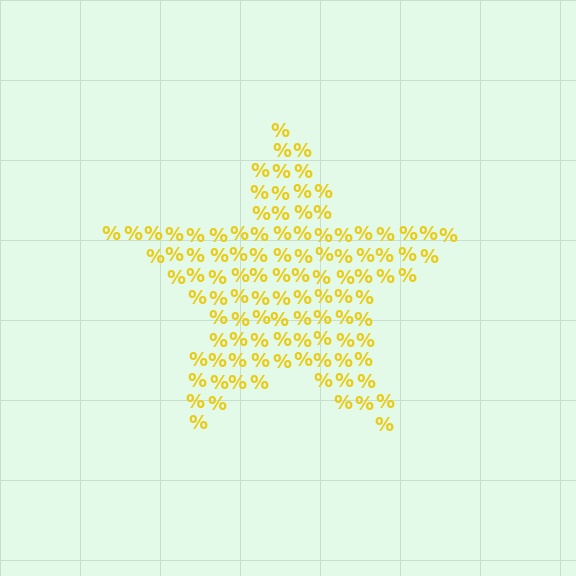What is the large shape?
The large shape is a star.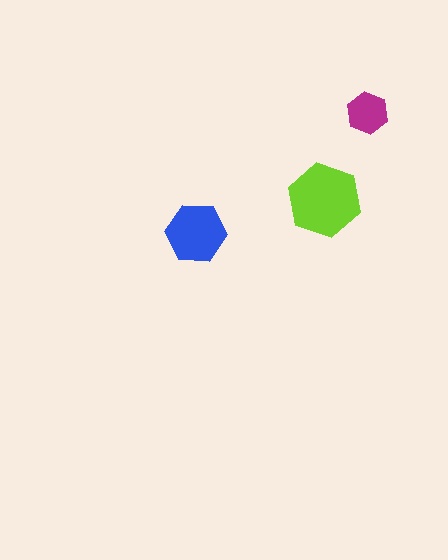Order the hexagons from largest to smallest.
the lime one, the blue one, the magenta one.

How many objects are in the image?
There are 3 objects in the image.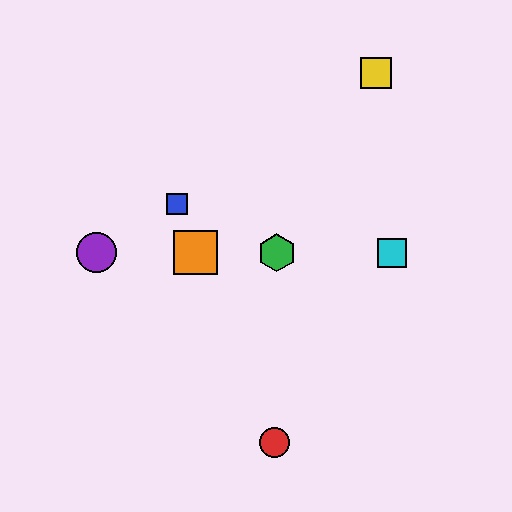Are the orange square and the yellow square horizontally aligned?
No, the orange square is at y≈253 and the yellow square is at y≈73.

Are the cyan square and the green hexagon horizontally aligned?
Yes, both are at y≈252.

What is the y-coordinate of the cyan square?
The cyan square is at y≈252.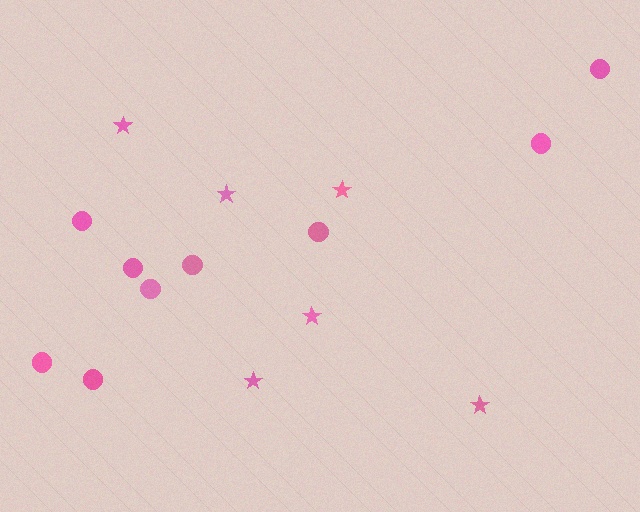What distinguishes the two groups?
There are 2 groups: one group of circles (9) and one group of stars (6).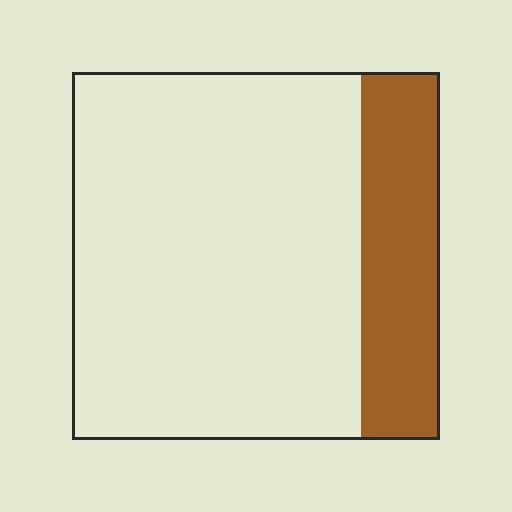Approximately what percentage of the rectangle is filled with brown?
Approximately 20%.